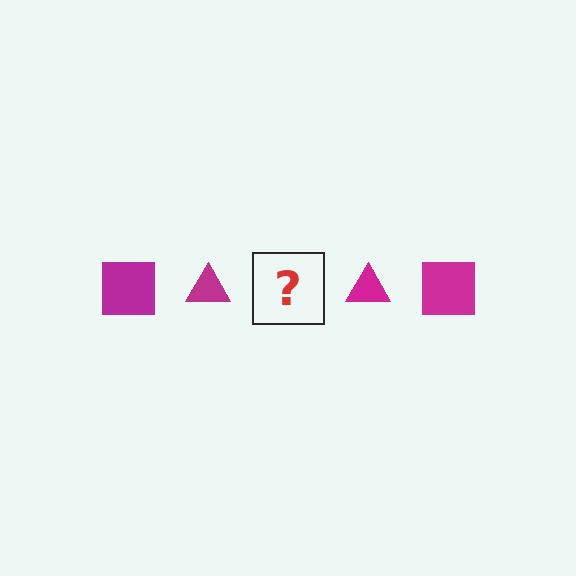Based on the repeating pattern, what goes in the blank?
The blank should be a magenta square.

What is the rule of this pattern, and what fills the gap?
The rule is that the pattern cycles through square, triangle shapes in magenta. The gap should be filled with a magenta square.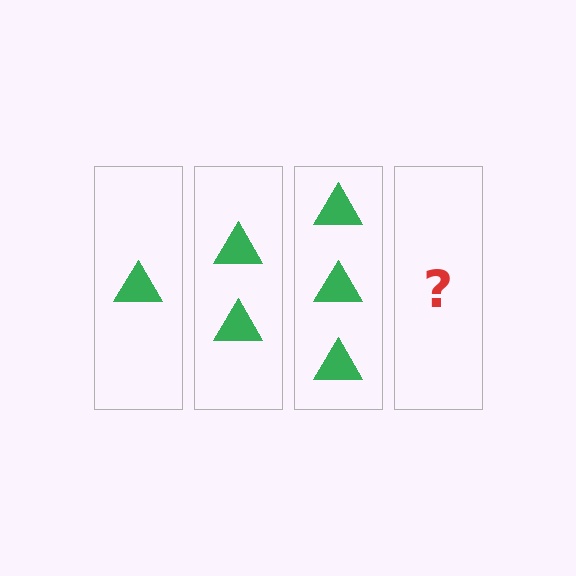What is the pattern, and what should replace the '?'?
The pattern is that each step adds one more triangle. The '?' should be 4 triangles.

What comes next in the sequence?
The next element should be 4 triangles.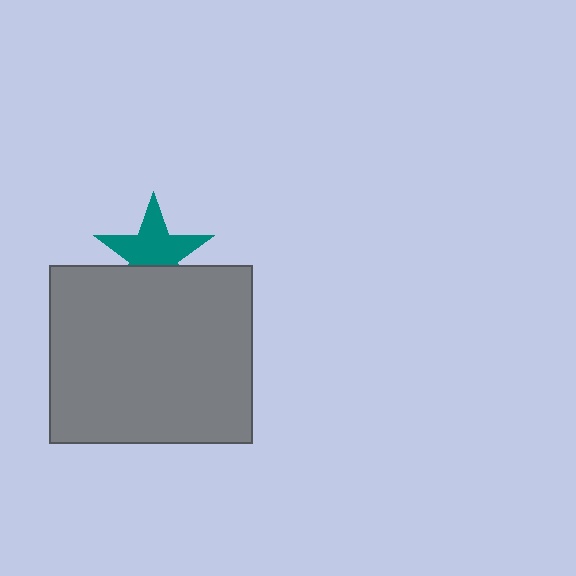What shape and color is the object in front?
The object in front is a gray rectangle.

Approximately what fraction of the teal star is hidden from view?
Roughly 34% of the teal star is hidden behind the gray rectangle.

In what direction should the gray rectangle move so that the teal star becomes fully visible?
The gray rectangle should move down. That is the shortest direction to clear the overlap and leave the teal star fully visible.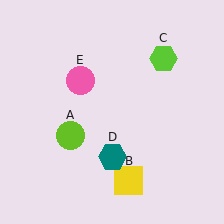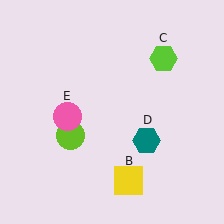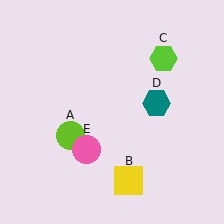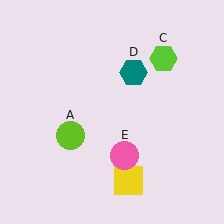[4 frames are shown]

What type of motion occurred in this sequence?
The teal hexagon (object D), pink circle (object E) rotated counterclockwise around the center of the scene.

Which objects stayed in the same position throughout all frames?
Lime circle (object A) and yellow square (object B) and lime hexagon (object C) remained stationary.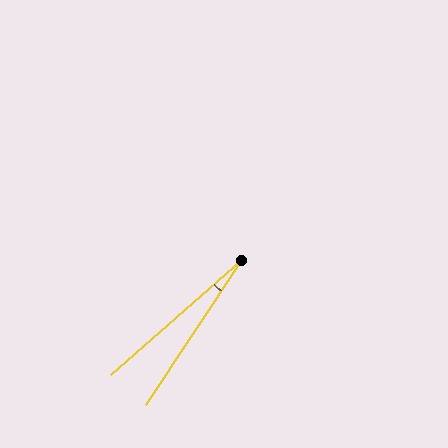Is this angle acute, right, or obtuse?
It is acute.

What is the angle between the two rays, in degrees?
Approximately 15 degrees.